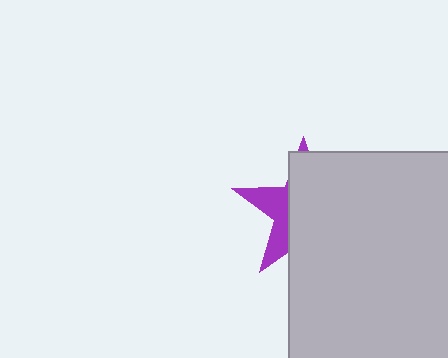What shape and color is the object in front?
The object in front is a light gray rectangle.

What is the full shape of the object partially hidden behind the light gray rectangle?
The partially hidden object is a purple star.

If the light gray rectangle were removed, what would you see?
You would see the complete purple star.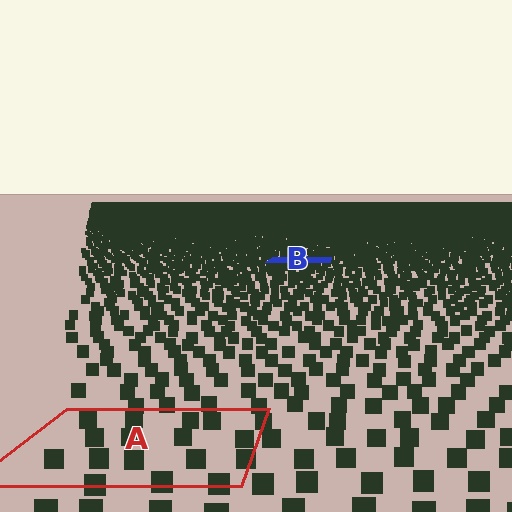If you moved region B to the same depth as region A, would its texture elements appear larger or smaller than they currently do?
They would appear larger. At a closer depth, the same texture elements are projected at a bigger on-screen size.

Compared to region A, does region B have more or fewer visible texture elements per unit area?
Region B has more texture elements per unit area — they are packed more densely because it is farther away.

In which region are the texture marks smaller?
The texture marks are smaller in region B, because it is farther away.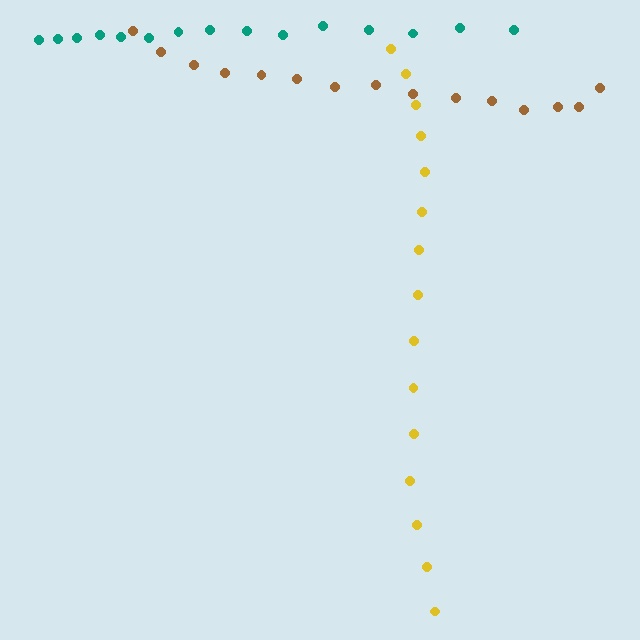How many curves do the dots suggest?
There are 3 distinct paths.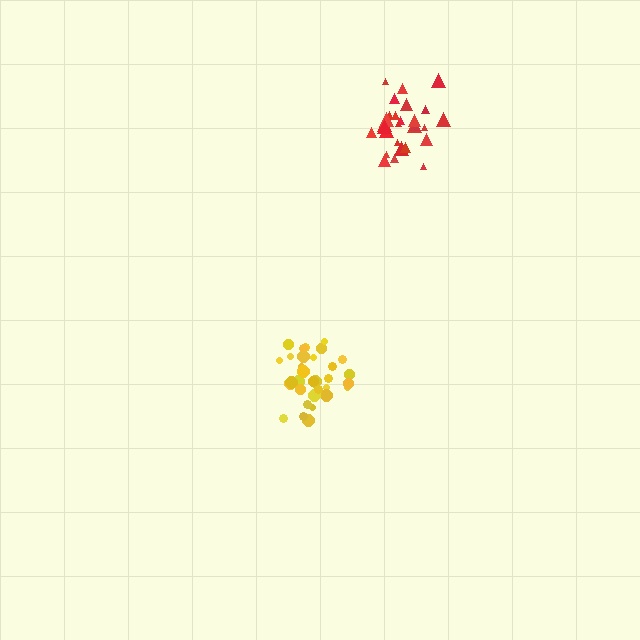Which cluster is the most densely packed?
Red.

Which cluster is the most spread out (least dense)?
Yellow.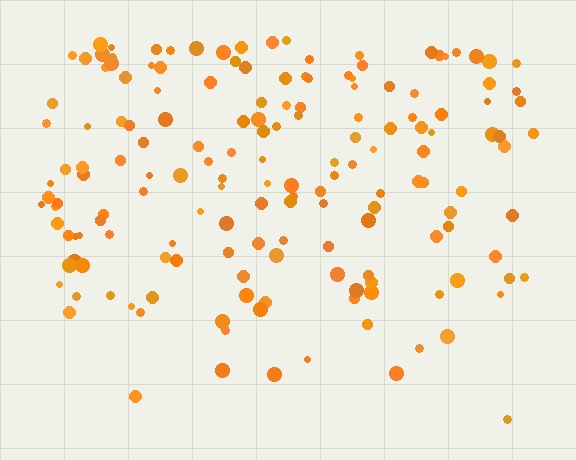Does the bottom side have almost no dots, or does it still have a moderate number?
Still a moderate number, just noticeably fewer than the top.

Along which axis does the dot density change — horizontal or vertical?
Vertical.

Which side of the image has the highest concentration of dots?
The top.